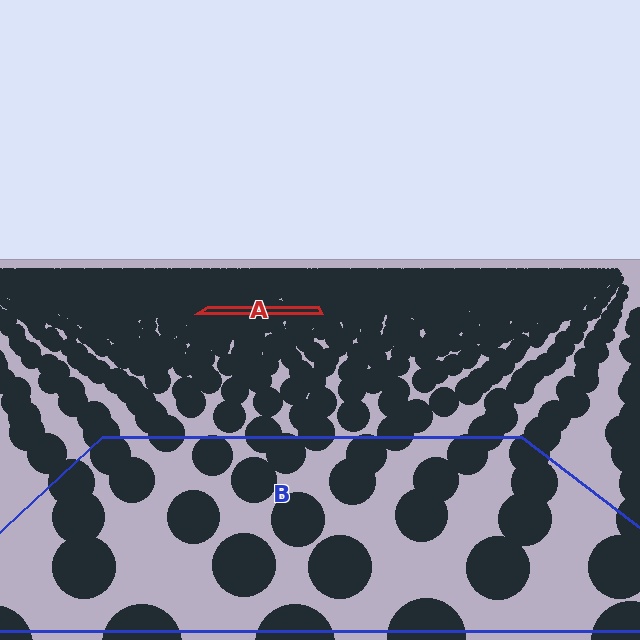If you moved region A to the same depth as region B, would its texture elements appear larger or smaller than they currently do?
They would appear larger. At a closer depth, the same texture elements are projected at a bigger on-screen size.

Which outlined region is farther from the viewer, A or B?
Region A is farther from the viewer — the texture elements inside it appear smaller and more densely packed.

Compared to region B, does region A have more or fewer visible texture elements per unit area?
Region A has more texture elements per unit area — they are packed more densely because it is farther away.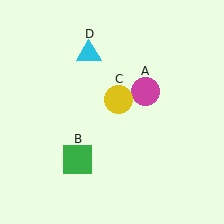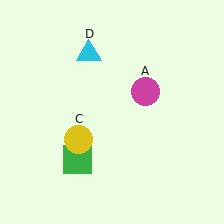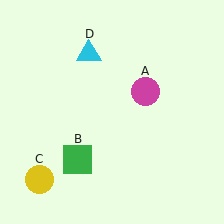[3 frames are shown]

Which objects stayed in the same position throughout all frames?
Magenta circle (object A) and green square (object B) and cyan triangle (object D) remained stationary.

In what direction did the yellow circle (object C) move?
The yellow circle (object C) moved down and to the left.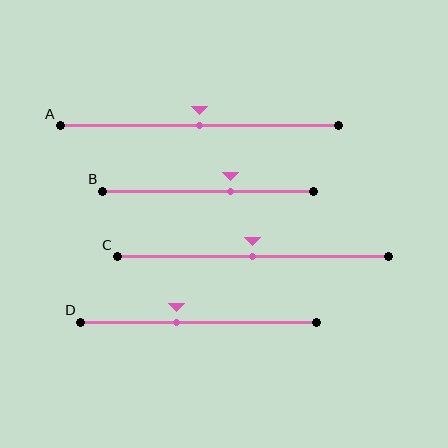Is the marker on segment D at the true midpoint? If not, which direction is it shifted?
No, the marker on segment D is shifted to the left by about 10% of the segment length.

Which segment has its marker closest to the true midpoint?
Segment A has its marker closest to the true midpoint.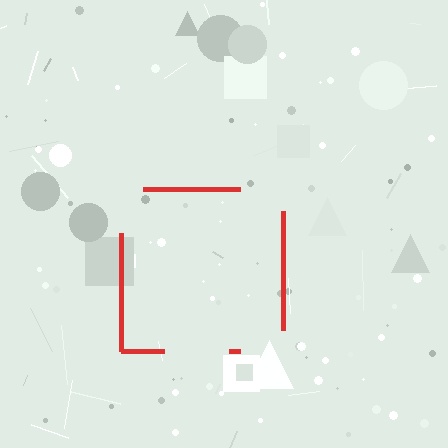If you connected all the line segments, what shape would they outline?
They would outline a square.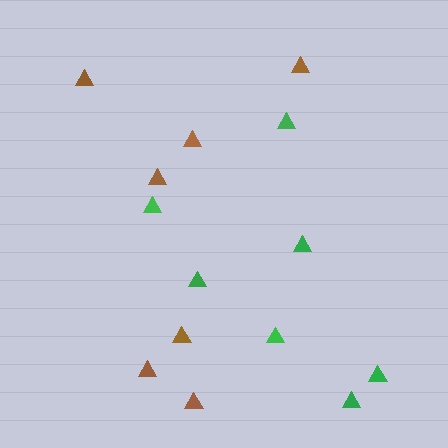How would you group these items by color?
There are 2 groups: one group of brown triangles (7) and one group of green triangles (7).